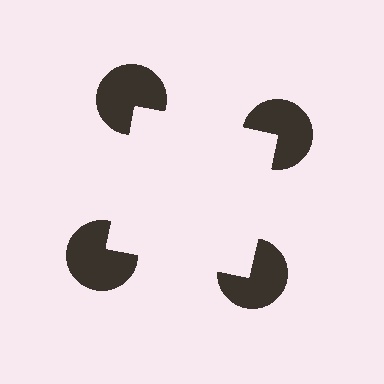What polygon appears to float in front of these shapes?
An illusory square — its edges are inferred from the aligned wedge cuts in the pac-man discs, not physically drawn.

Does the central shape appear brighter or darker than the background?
It typically appears slightly brighter than the background, even though no actual brightness change is drawn.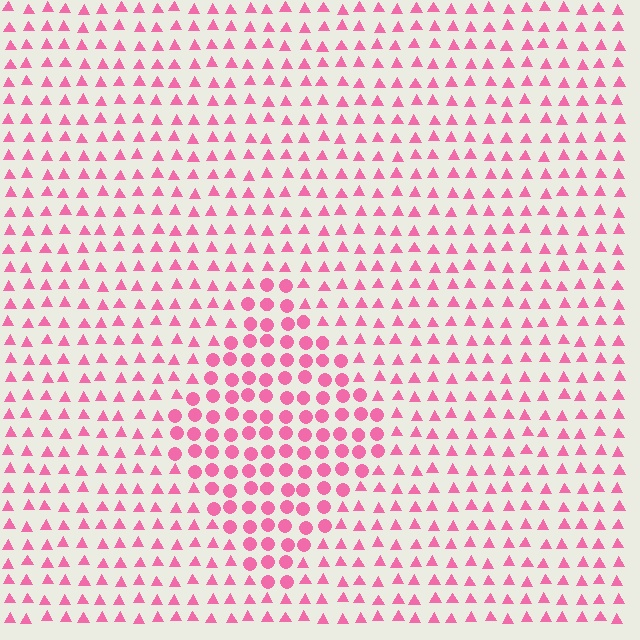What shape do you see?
I see a diamond.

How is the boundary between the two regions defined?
The boundary is defined by a change in element shape: circles inside vs. triangles outside. All elements share the same color and spacing.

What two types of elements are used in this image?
The image uses circles inside the diamond region and triangles outside it.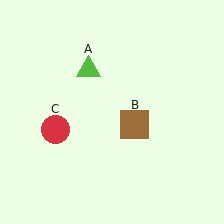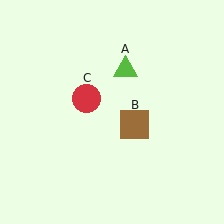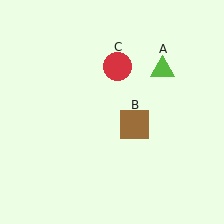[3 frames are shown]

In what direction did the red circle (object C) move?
The red circle (object C) moved up and to the right.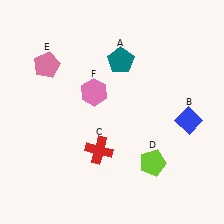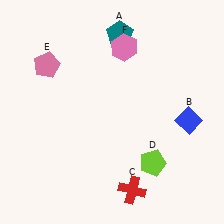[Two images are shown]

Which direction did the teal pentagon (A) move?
The teal pentagon (A) moved up.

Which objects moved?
The objects that moved are: the teal pentagon (A), the red cross (C), the pink hexagon (F).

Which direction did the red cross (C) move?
The red cross (C) moved down.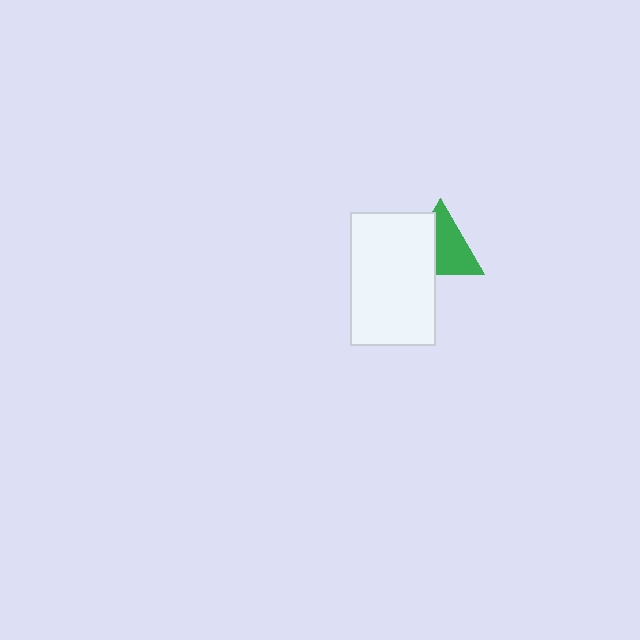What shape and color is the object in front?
The object in front is a white rectangle.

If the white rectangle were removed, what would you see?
You would see the complete green triangle.